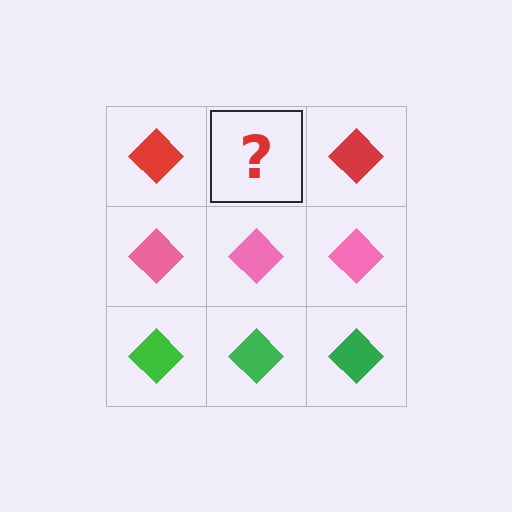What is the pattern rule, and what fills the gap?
The rule is that each row has a consistent color. The gap should be filled with a red diamond.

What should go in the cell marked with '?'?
The missing cell should contain a red diamond.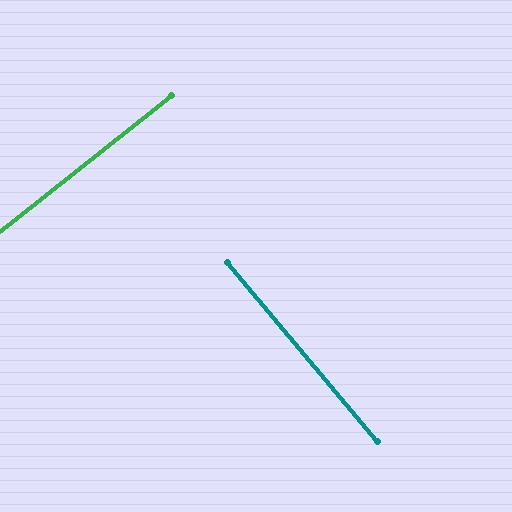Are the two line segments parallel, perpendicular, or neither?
Perpendicular — they meet at approximately 88°.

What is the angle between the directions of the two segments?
Approximately 88 degrees.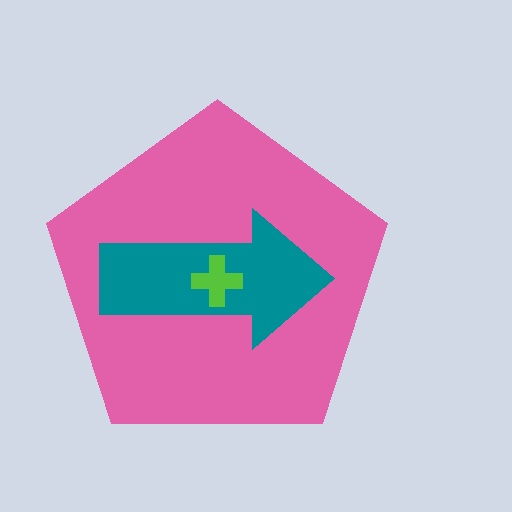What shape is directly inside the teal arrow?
The lime cross.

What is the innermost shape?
The lime cross.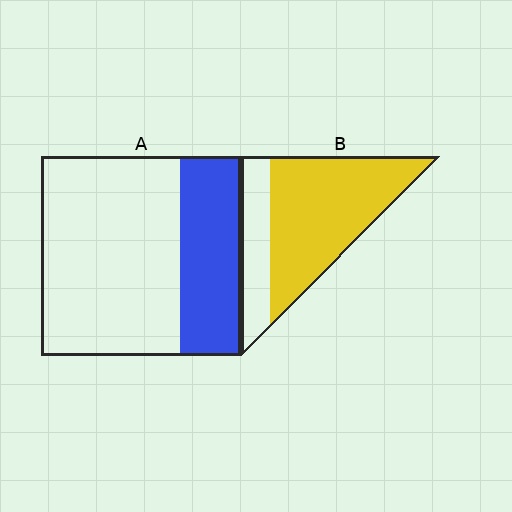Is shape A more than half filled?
No.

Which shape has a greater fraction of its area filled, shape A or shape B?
Shape B.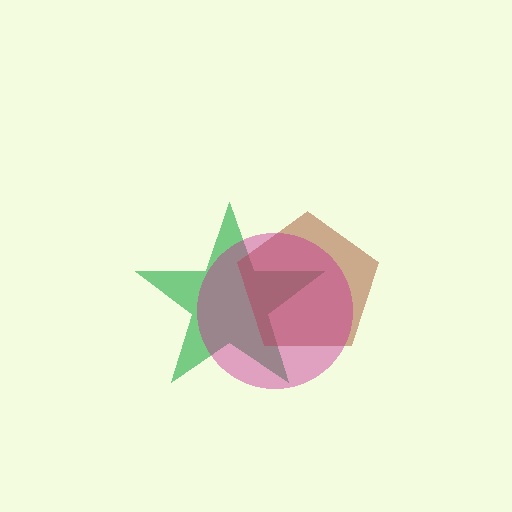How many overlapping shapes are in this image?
There are 3 overlapping shapes in the image.